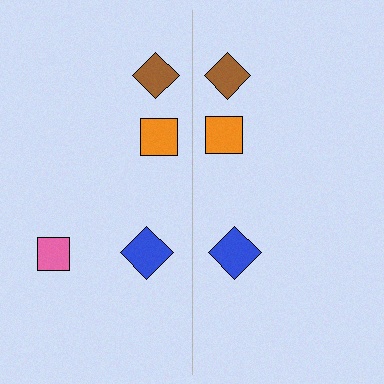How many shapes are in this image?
There are 7 shapes in this image.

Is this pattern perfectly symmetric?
No, the pattern is not perfectly symmetric. A pink square is missing from the right side.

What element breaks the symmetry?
A pink square is missing from the right side.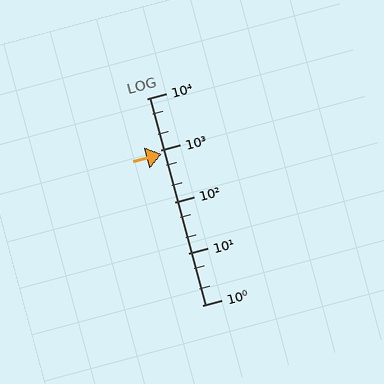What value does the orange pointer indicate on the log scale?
The pointer indicates approximately 840.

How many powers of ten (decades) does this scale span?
The scale spans 4 decades, from 1 to 10000.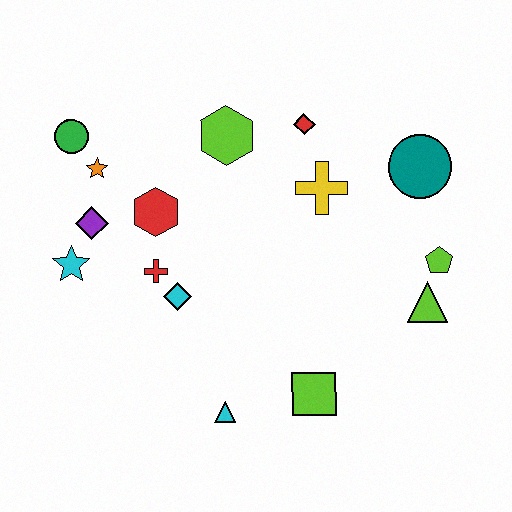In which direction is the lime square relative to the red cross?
The lime square is to the right of the red cross.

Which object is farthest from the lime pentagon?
The green circle is farthest from the lime pentagon.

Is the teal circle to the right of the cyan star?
Yes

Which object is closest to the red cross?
The cyan diamond is closest to the red cross.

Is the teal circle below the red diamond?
Yes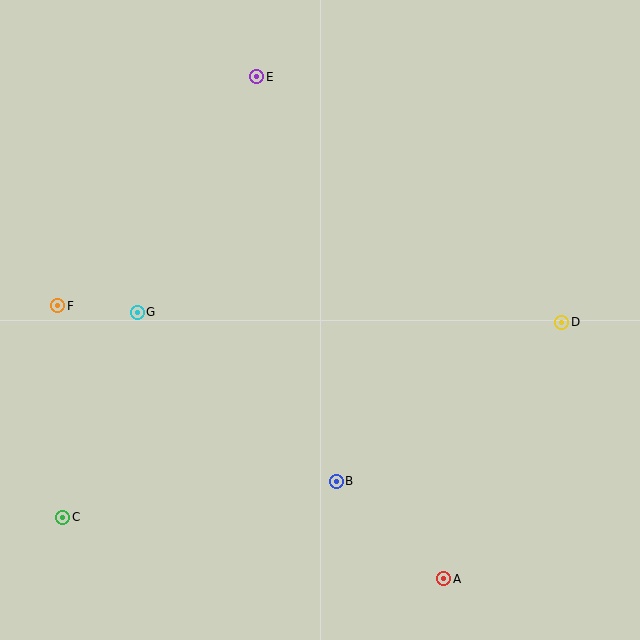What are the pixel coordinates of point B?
Point B is at (336, 481).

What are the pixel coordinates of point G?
Point G is at (137, 312).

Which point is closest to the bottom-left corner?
Point C is closest to the bottom-left corner.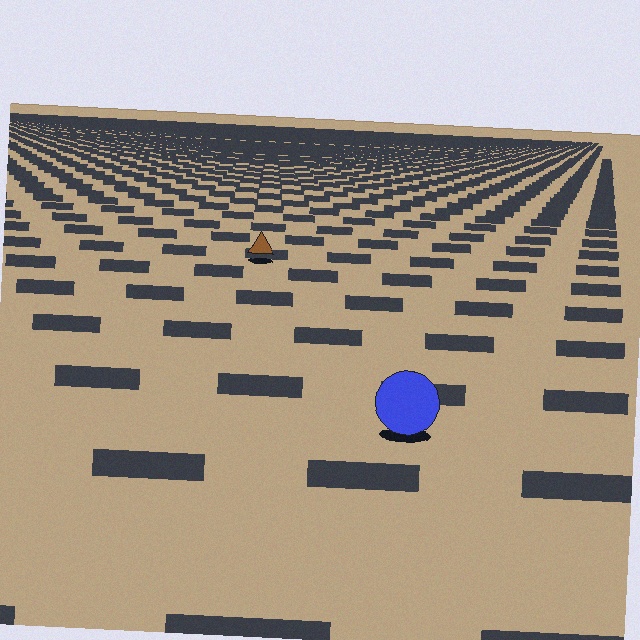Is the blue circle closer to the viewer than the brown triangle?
Yes. The blue circle is closer — you can tell from the texture gradient: the ground texture is coarser near it.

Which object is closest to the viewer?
The blue circle is closest. The texture marks near it are larger and more spread out.